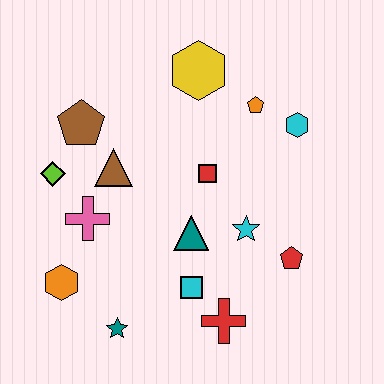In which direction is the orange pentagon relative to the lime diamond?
The orange pentagon is to the right of the lime diamond.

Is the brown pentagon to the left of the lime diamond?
No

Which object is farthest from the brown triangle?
The red pentagon is farthest from the brown triangle.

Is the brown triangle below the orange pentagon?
Yes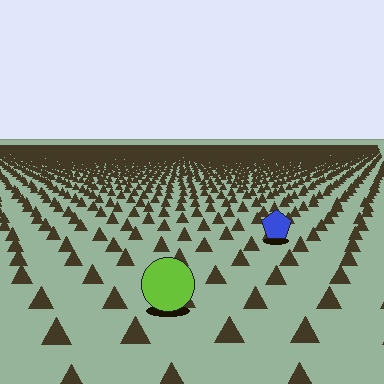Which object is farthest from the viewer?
The blue pentagon is farthest from the viewer. It appears smaller and the ground texture around it is denser.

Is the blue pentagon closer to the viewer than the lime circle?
No. The lime circle is closer — you can tell from the texture gradient: the ground texture is coarser near it.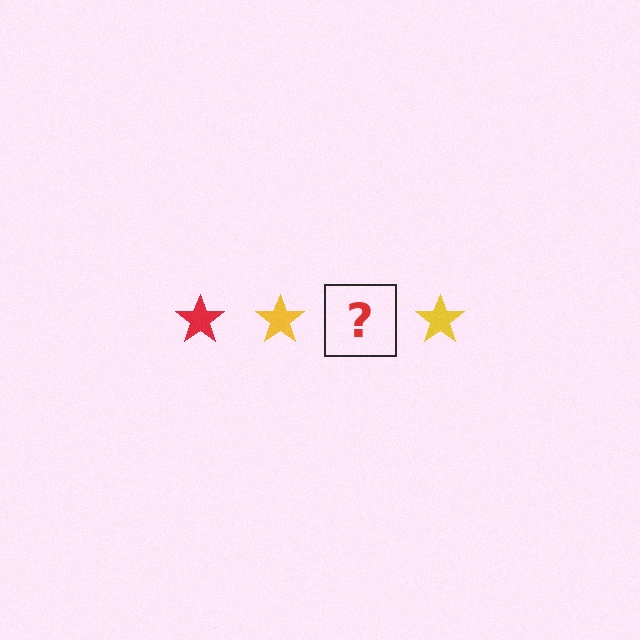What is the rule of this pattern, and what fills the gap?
The rule is that the pattern cycles through red, yellow stars. The gap should be filled with a red star.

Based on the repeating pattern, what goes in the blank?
The blank should be a red star.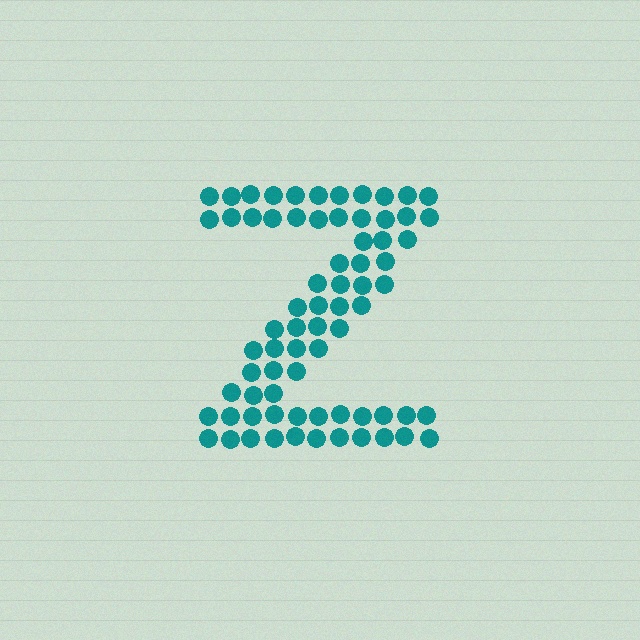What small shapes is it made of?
It is made of small circles.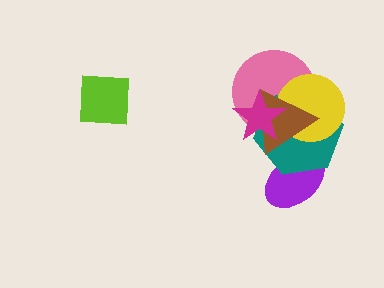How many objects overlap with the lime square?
0 objects overlap with the lime square.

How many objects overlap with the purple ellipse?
2 objects overlap with the purple ellipse.